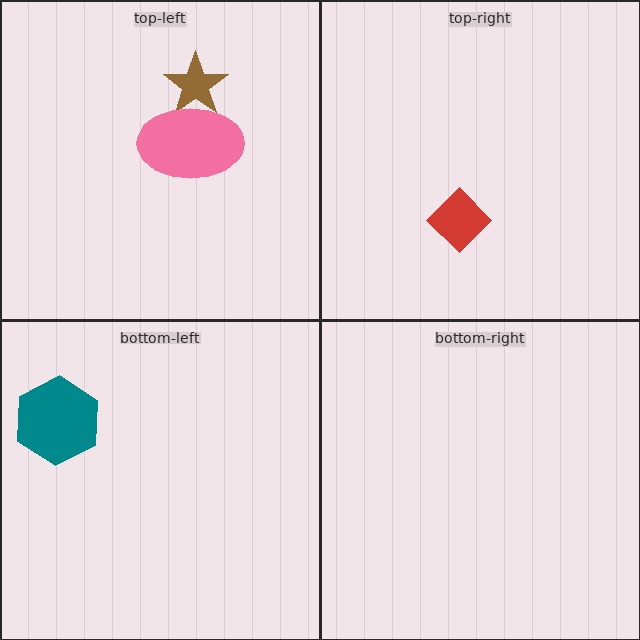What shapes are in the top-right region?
The red diamond.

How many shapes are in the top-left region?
2.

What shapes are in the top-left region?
The brown star, the pink ellipse.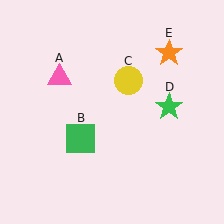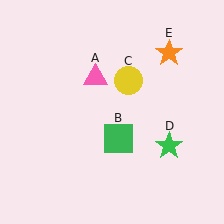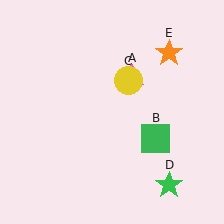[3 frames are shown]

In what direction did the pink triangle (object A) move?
The pink triangle (object A) moved right.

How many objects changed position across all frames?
3 objects changed position: pink triangle (object A), green square (object B), green star (object D).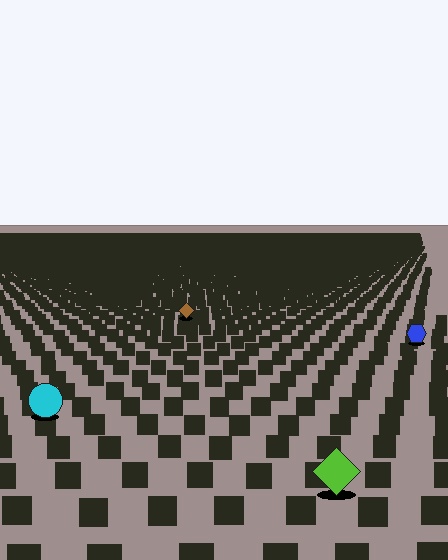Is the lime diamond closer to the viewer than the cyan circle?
Yes. The lime diamond is closer — you can tell from the texture gradient: the ground texture is coarser near it.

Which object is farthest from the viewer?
The brown diamond is farthest from the viewer. It appears smaller and the ground texture around it is denser.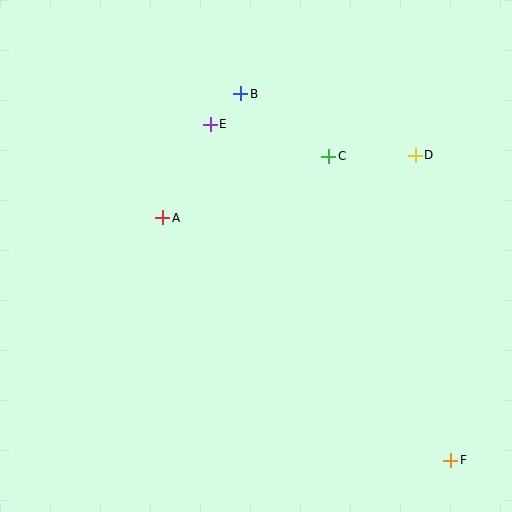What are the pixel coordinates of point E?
Point E is at (210, 124).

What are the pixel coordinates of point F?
Point F is at (451, 460).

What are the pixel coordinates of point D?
Point D is at (415, 155).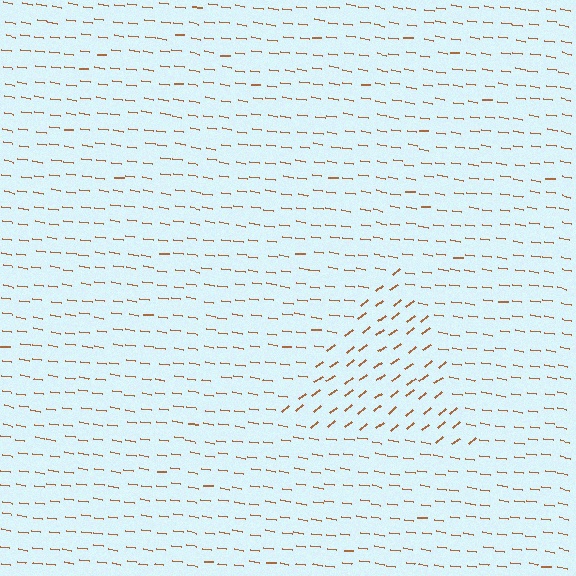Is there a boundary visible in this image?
Yes, there is a texture boundary formed by a change in line orientation.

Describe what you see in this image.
The image is filled with small brown line segments. A triangle region in the image has lines oriented differently from the surrounding lines, creating a visible texture boundary.